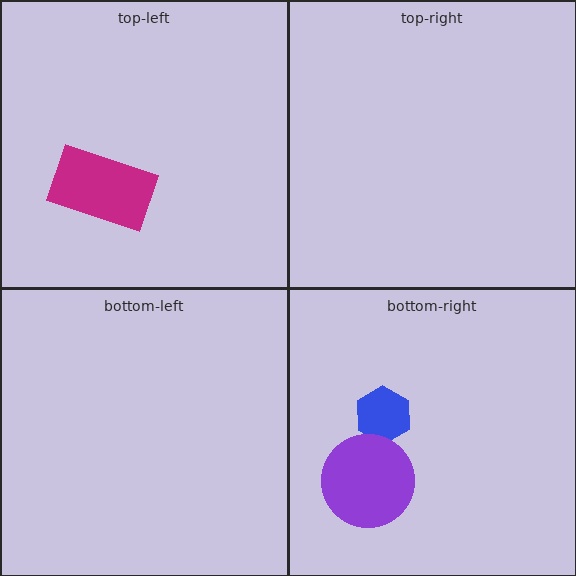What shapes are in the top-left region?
The magenta rectangle.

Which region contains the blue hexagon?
The bottom-right region.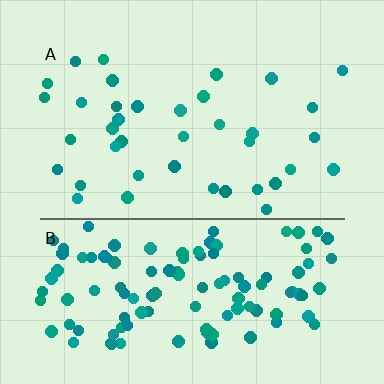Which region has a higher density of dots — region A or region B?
B (the bottom).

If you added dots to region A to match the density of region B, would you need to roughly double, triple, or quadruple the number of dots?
Approximately triple.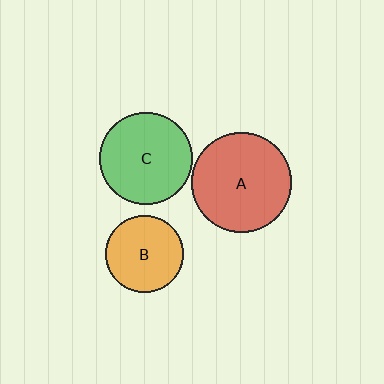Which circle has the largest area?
Circle A (red).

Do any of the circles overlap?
No, none of the circles overlap.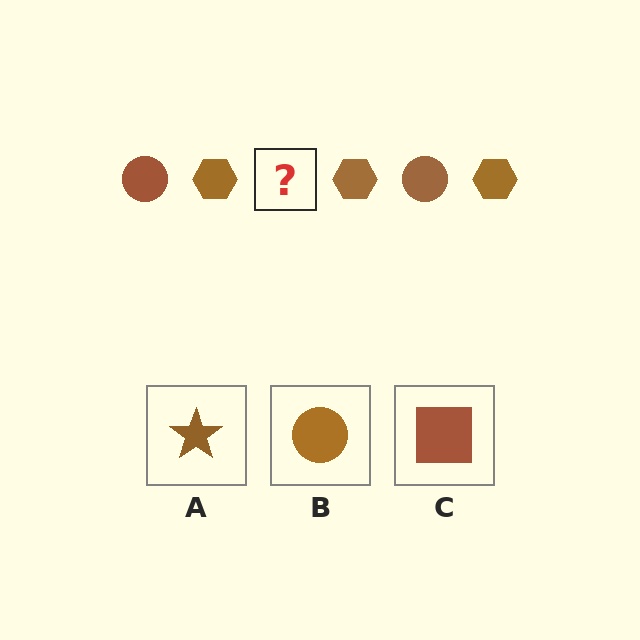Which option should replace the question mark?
Option B.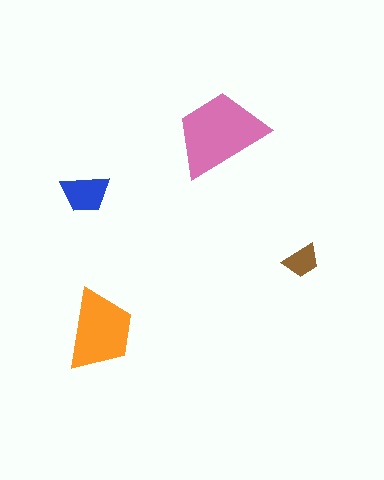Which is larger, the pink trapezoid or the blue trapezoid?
The pink one.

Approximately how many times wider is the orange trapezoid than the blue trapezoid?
About 1.5 times wider.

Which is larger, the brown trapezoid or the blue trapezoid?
The blue one.